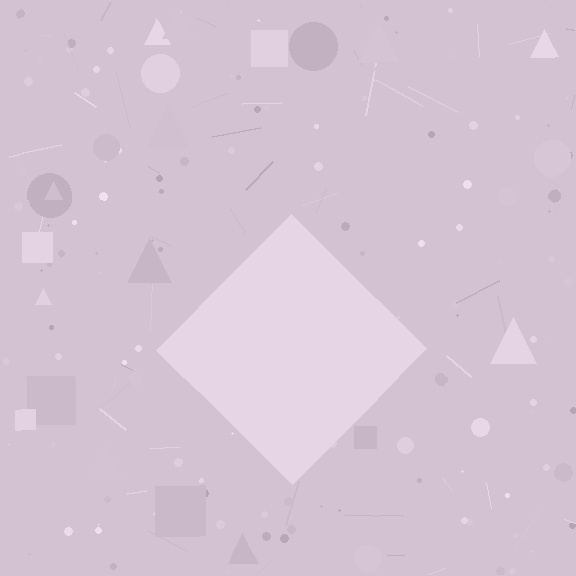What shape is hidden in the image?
A diamond is hidden in the image.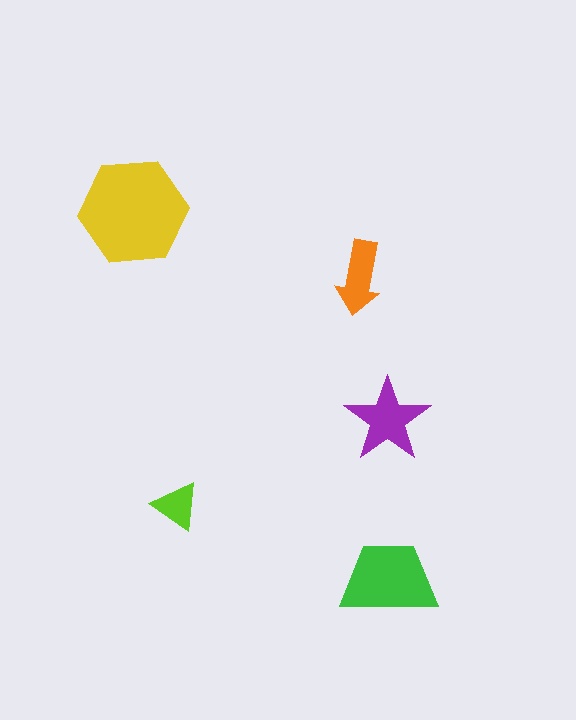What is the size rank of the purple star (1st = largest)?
3rd.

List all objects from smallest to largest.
The lime triangle, the orange arrow, the purple star, the green trapezoid, the yellow hexagon.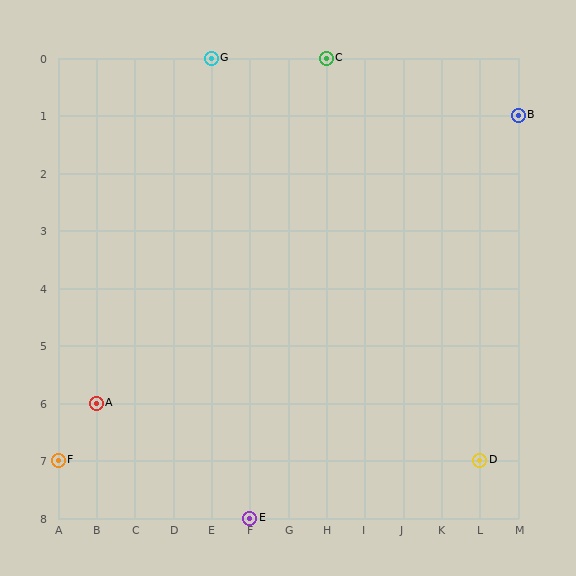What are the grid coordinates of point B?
Point B is at grid coordinates (M, 1).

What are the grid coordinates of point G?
Point G is at grid coordinates (E, 0).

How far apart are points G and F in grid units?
Points G and F are 4 columns and 7 rows apart (about 8.1 grid units diagonally).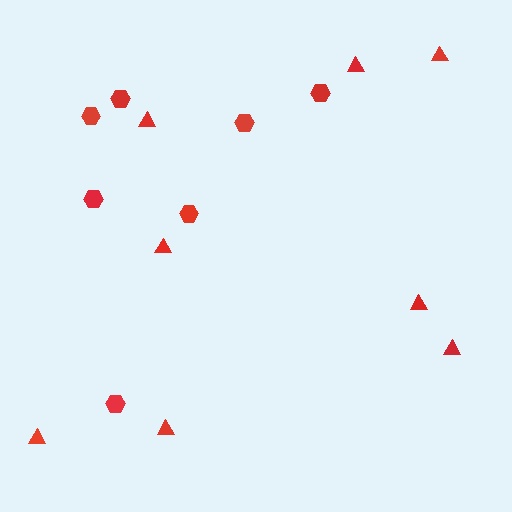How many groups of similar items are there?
There are 2 groups: one group of triangles (8) and one group of hexagons (7).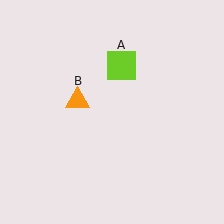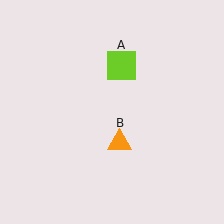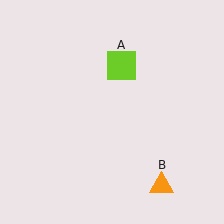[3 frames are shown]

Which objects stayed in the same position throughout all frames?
Lime square (object A) remained stationary.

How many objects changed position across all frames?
1 object changed position: orange triangle (object B).